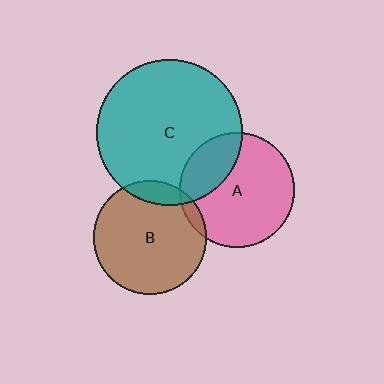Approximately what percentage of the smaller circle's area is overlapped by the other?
Approximately 5%.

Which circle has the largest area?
Circle C (teal).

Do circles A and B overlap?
Yes.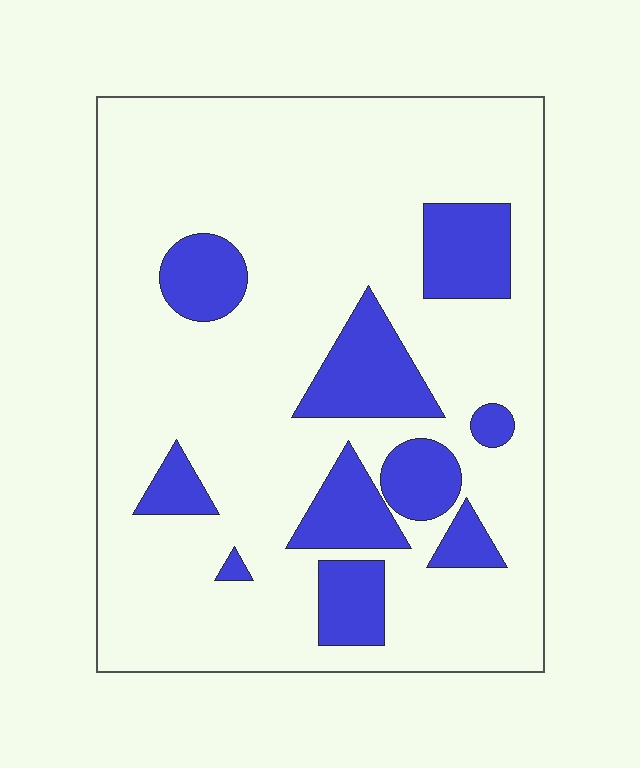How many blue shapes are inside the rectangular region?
10.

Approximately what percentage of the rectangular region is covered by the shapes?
Approximately 20%.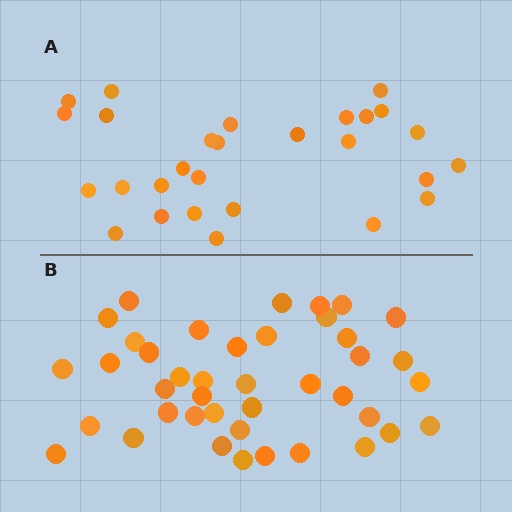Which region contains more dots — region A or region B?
Region B (the bottom region) has more dots.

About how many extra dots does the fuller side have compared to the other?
Region B has approximately 15 more dots than region A.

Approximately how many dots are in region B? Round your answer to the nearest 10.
About 40 dots. (The exact count is 41, which rounds to 40.)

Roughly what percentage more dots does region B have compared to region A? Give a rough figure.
About 45% more.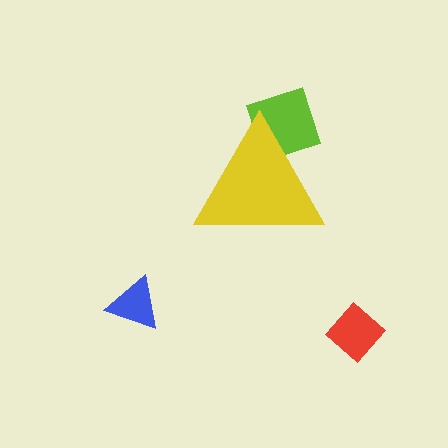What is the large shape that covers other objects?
A yellow triangle.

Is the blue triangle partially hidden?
No, the blue triangle is fully visible.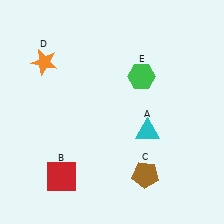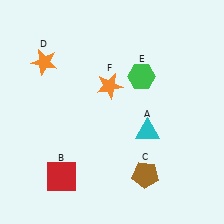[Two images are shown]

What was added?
An orange star (F) was added in Image 2.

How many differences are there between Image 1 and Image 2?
There is 1 difference between the two images.